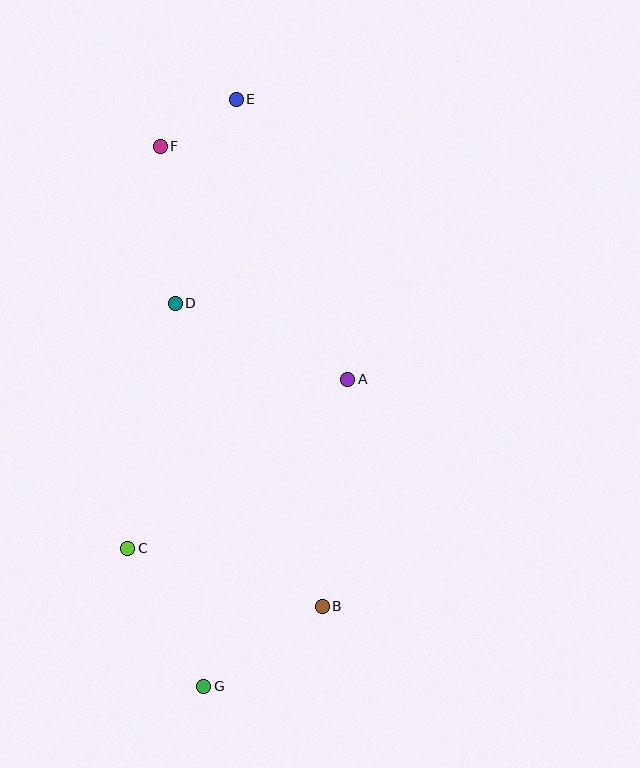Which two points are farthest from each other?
Points E and G are farthest from each other.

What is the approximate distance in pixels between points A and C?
The distance between A and C is approximately 278 pixels.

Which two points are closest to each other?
Points E and F are closest to each other.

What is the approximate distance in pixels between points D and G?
The distance between D and G is approximately 384 pixels.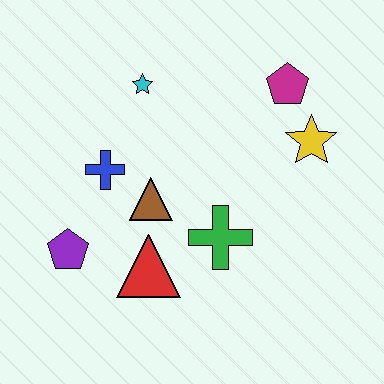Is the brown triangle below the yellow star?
Yes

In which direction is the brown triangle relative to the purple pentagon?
The brown triangle is to the right of the purple pentagon.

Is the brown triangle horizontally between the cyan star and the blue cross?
No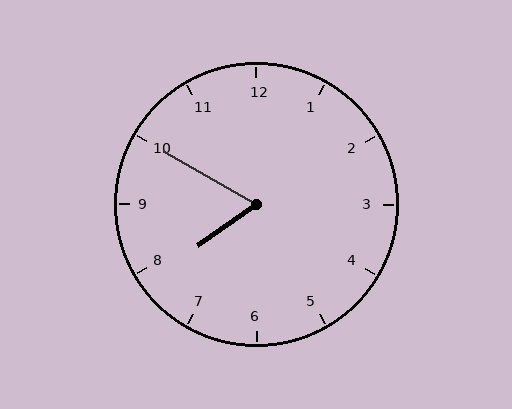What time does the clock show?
7:50.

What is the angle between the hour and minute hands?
Approximately 65 degrees.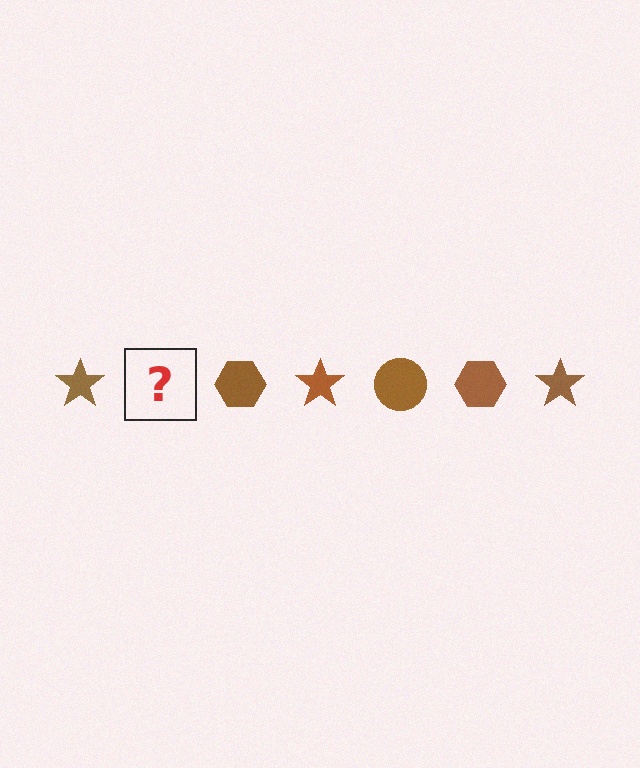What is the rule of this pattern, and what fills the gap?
The rule is that the pattern cycles through star, circle, hexagon shapes in brown. The gap should be filled with a brown circle.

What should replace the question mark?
The question mark should be replaced with a brown circle.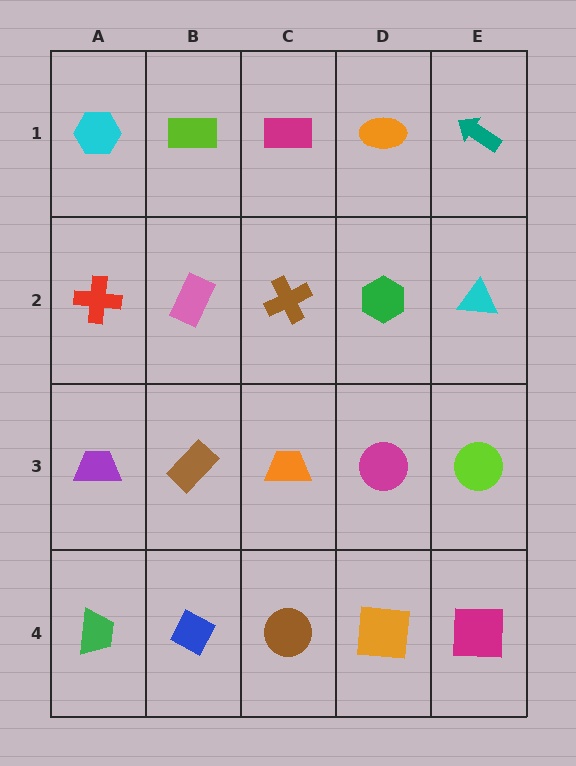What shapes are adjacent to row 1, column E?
A cyan triangle (row 2, column E), an orange ellipse (row 1, column D).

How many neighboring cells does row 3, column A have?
3.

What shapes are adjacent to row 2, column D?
An orange ellipse (row 1, column D), a magenta circle (row 3, column D), a brown cross (row 2, column C), a cyan triangle (row 2, column E).